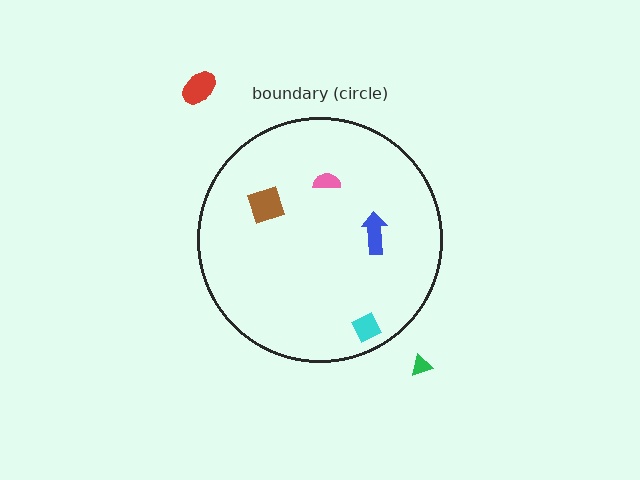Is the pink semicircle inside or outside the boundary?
Inside.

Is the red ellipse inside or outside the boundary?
Outside.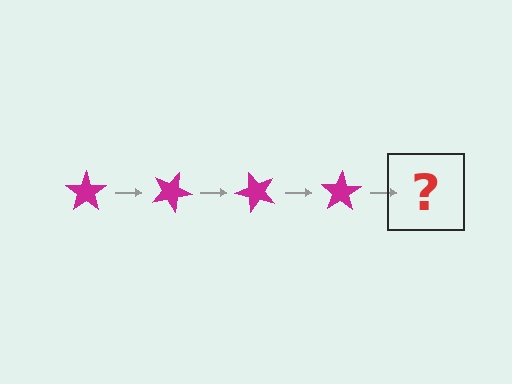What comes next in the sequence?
The next element should be a magenta star rotated 100 degrees.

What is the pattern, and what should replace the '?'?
The pattern is that the star rotates 25 degrees each step. The '?' should be a magenta star rotated 100 degrees.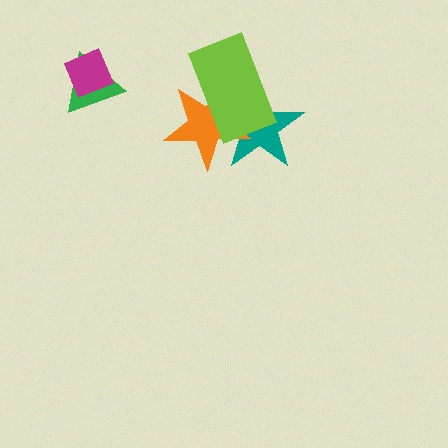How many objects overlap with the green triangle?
1 object overlaps with the green triangle.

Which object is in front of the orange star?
The lime rectangle is in front of the orange star.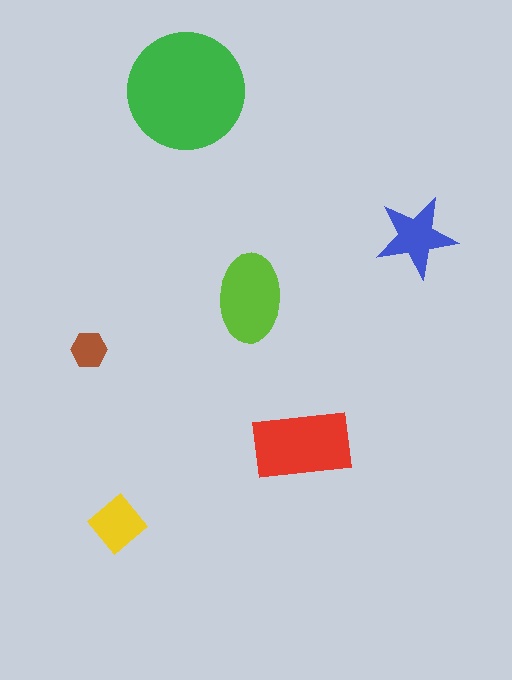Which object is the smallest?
The brown hexagon.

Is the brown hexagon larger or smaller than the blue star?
Smaller.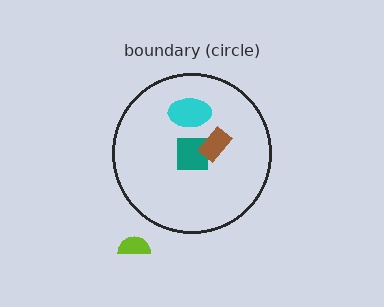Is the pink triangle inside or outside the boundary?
Inside.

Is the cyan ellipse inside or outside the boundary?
Inside.